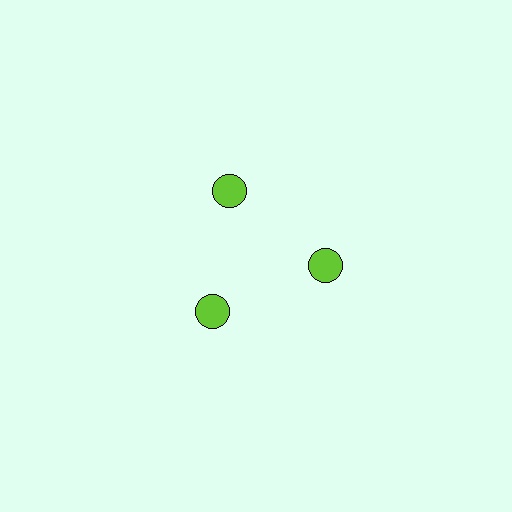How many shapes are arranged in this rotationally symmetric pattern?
There are 3 shapes, arranged in 3 groups of 1.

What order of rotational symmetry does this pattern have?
This pattern has 3-fold rotational symmetry.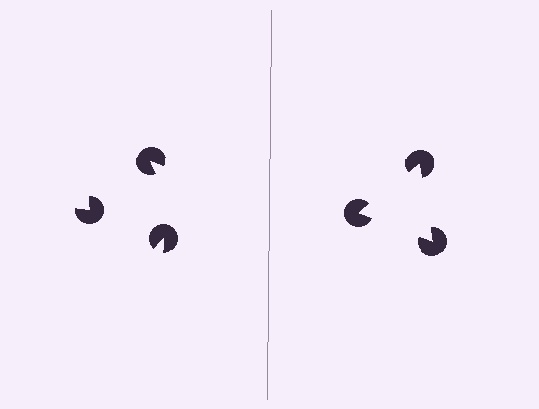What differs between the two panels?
The pac-man discs are positioned identically on both sides; only the wedge orientations differ. On the right they align to a triangle; on the left they are misaligned.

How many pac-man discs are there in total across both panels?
6 — 3 on each side.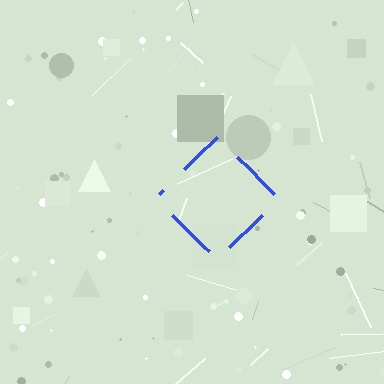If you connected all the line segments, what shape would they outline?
They would outline a diamond.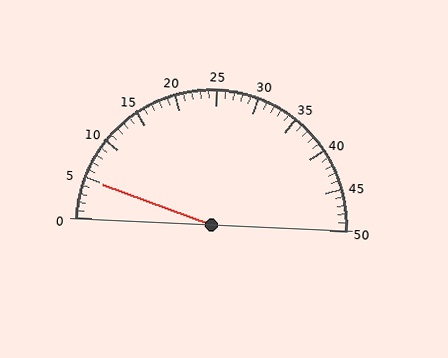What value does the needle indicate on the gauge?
The needle indicates approximately 5.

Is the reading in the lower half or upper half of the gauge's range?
The reading is in the lower half of the range (0 to 50).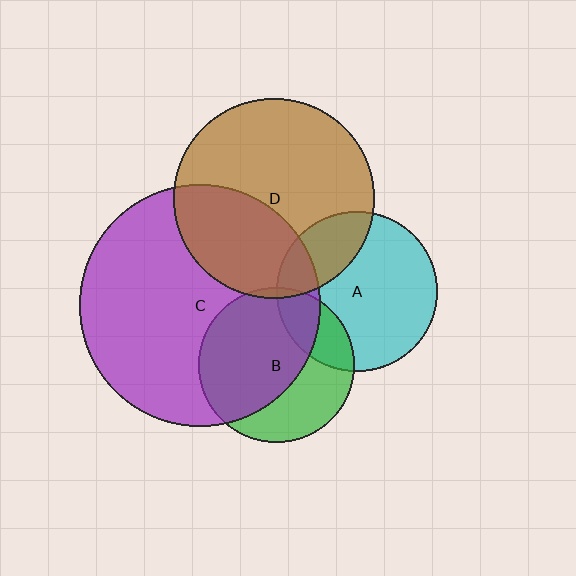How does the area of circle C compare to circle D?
Approximately 1.4 times.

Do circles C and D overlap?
Yes.